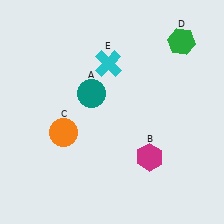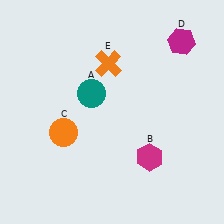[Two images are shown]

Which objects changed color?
D changed from green to magenta. E changed from cyan to orange.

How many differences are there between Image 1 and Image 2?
There are 2 differences between the two images.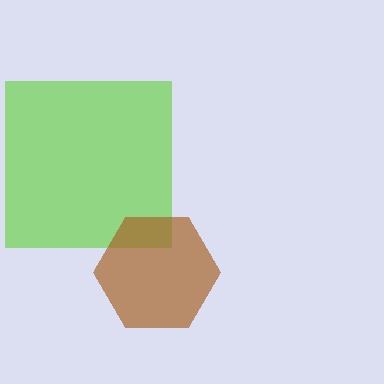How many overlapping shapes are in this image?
There are 2 overlapping shapes in the image.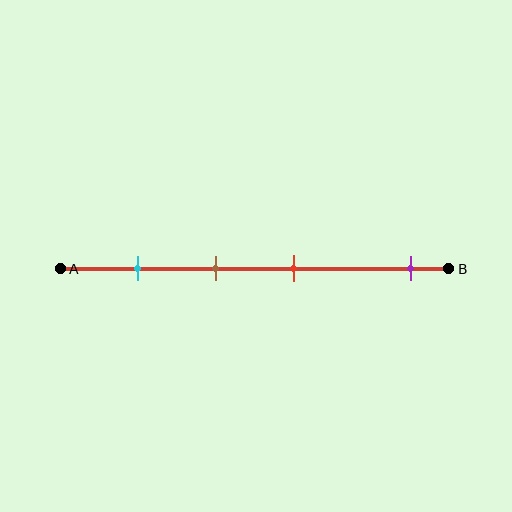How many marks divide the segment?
There are 4 marks dividing the segment.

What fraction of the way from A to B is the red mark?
The red mark is approximately 60% (0.6) of the way from A to B.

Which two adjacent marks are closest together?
The brown and red marks are the closest adjacent pair.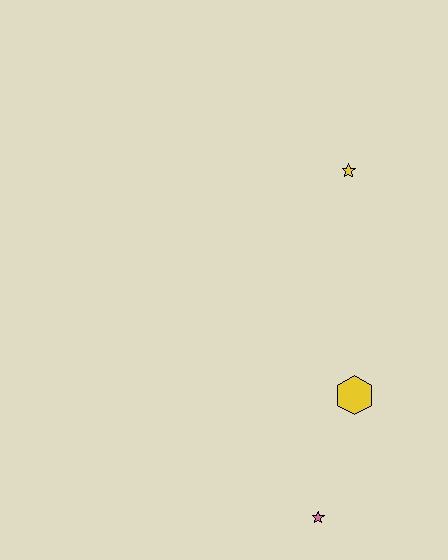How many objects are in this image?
There are 3 objects.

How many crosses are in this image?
There are no crosses.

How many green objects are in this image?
There are no green objects.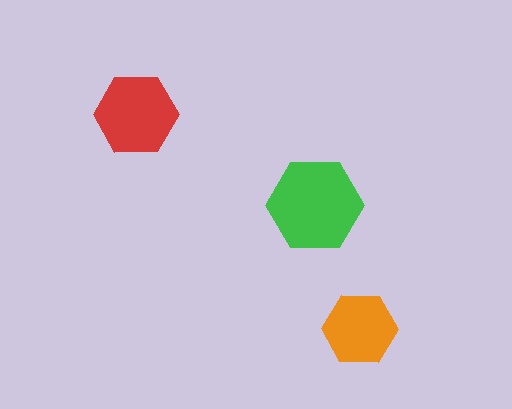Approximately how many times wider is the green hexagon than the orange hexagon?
About 1.5 times wider.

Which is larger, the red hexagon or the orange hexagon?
The red one.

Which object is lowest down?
The orange hexagon is bottommost.